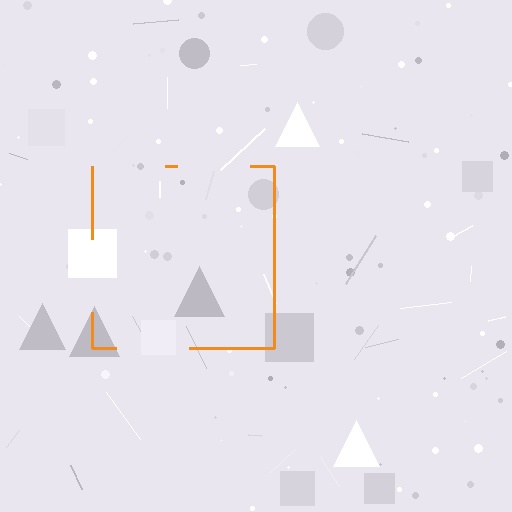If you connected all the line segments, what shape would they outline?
They would outline a square.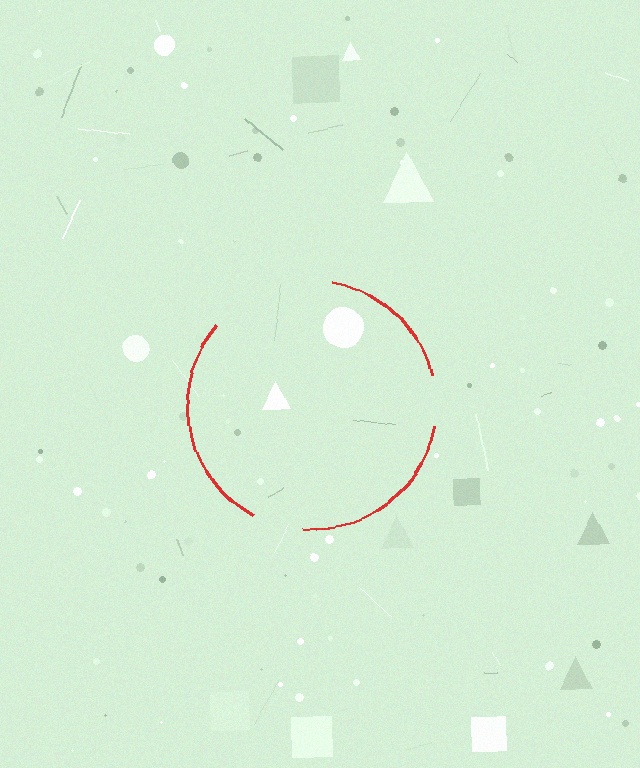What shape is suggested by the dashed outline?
The dashed outline suggests a circle.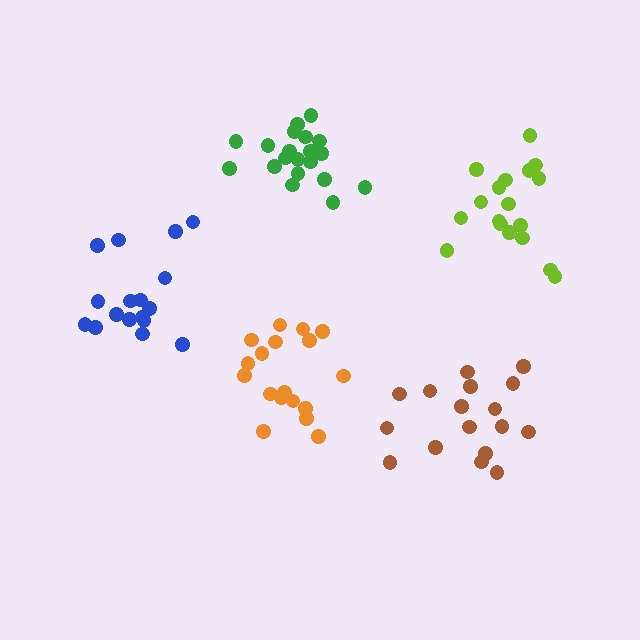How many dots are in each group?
Group 1: 20 dots, Group 2: 17 dots, Group 3: 17 dots, Group 4: 18 dots, Group 5: 18 dots (90 total).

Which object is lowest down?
The brown cluster is bottommost.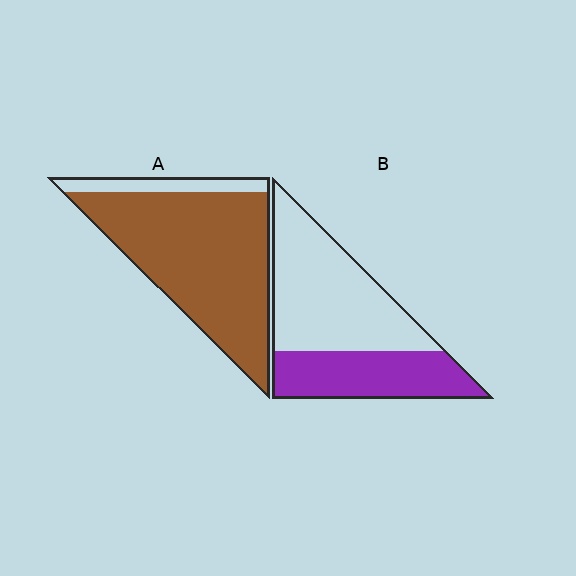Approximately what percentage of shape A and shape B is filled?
A is approximately 85% and B is approximately 40%.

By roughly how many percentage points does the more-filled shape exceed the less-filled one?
By roughly 50 percentage points (A over B).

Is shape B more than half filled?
No.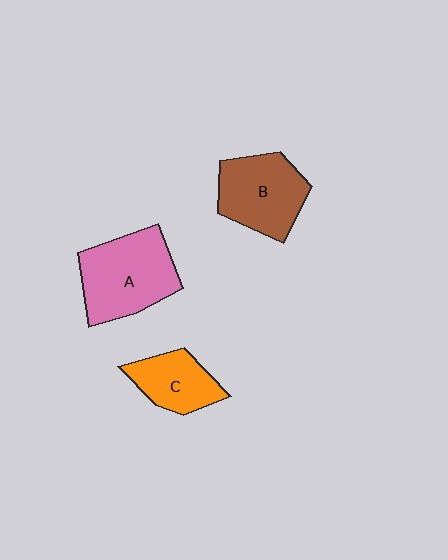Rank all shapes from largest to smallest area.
From largest to smallest: A (pink), B (brown), C (orange).